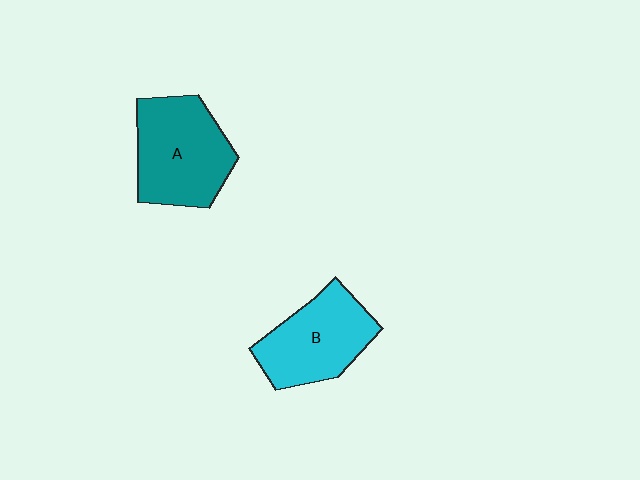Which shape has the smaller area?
Shape B (cyan).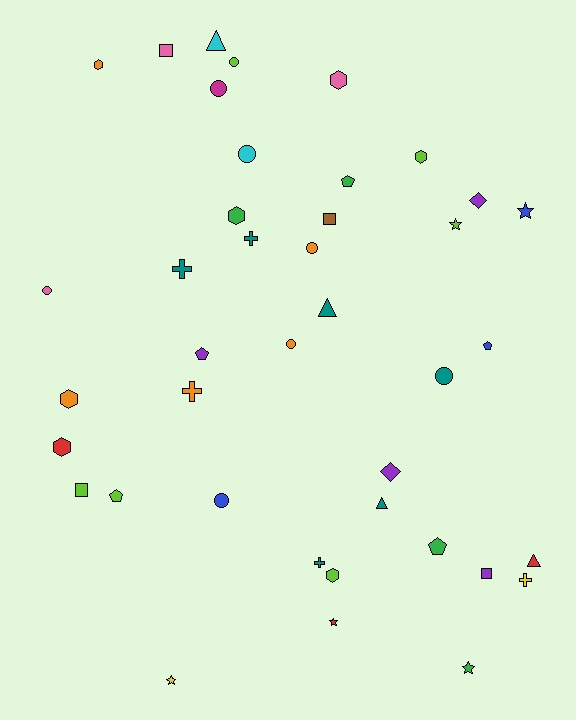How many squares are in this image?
There are 4 squares.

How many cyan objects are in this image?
There are 2 cyan objects.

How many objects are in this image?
There are 40 objects.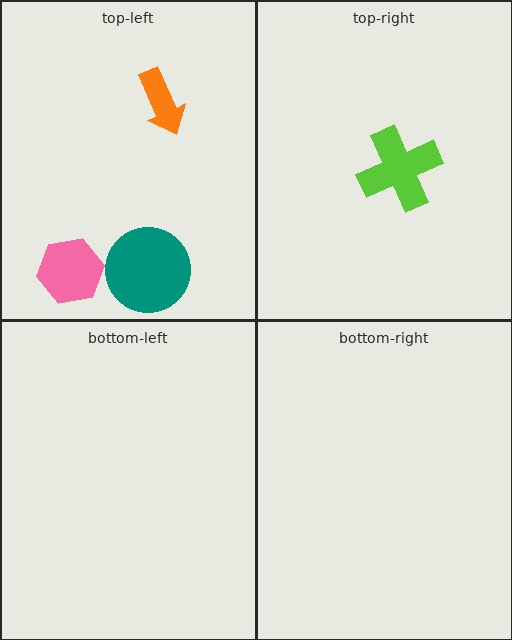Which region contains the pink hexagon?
The top-left region.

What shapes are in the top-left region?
The orange arrow, the teal circle, the pink hexagon.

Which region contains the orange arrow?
The top-left region.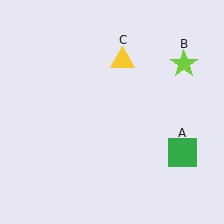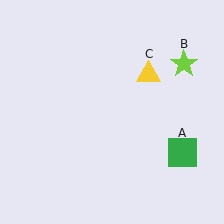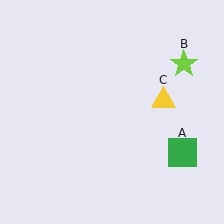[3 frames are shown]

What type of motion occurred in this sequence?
The yellow triangle (object C) rotated clockwise around the center of the scene.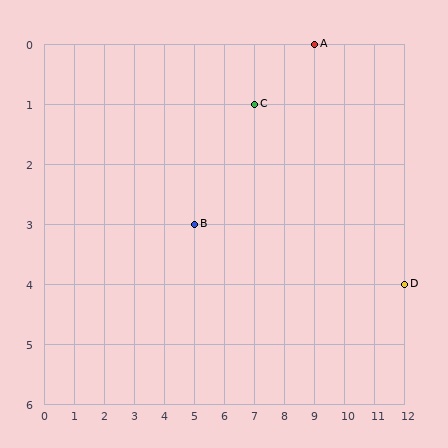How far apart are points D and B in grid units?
Points D and B are 7 columns and 1 row apart (about 7.1 grid units diagonally).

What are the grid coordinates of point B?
Point B is at grid coordinates (5, 3).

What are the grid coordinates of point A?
Point A is at grid coordinates (9, 0).